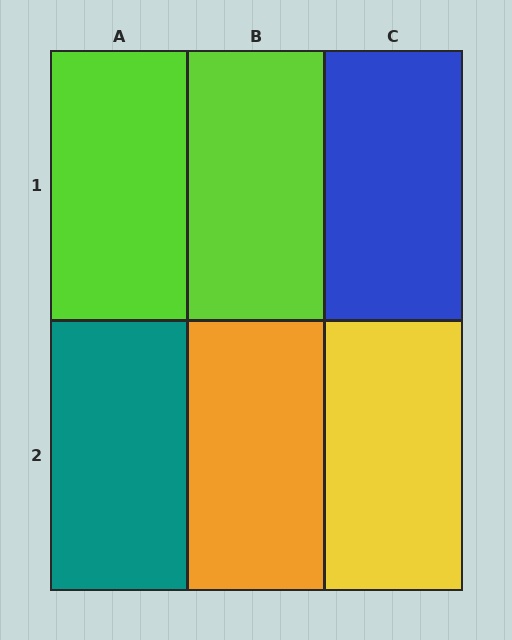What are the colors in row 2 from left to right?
Teal, orange, yellow.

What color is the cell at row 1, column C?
Blue.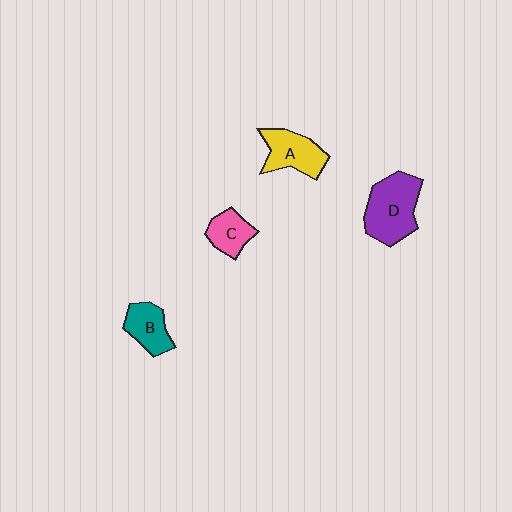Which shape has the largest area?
Shape D (purple).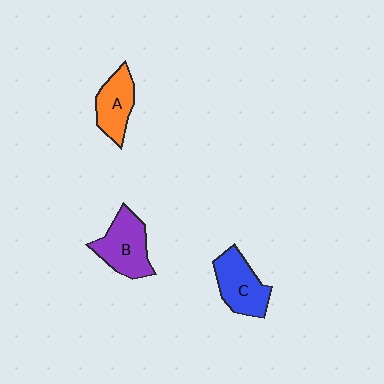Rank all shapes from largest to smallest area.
From largest to smallest: B (purple), C (blue), A (orange).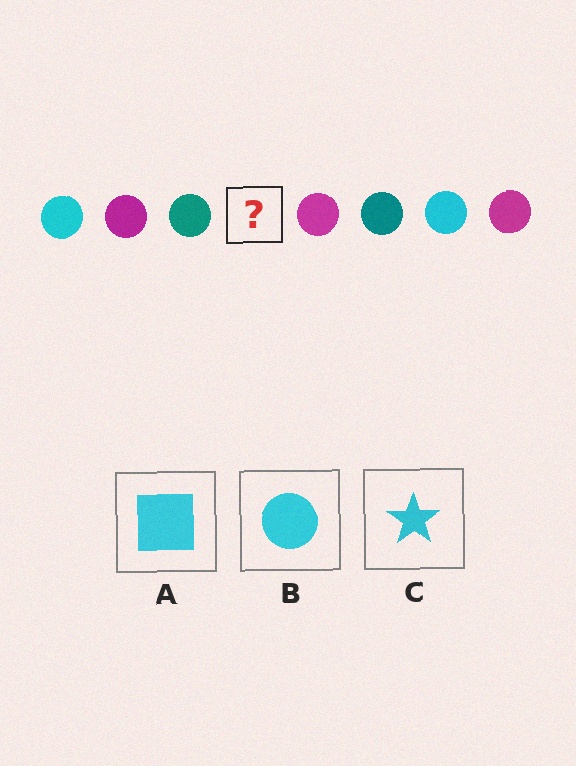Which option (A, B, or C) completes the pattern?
B.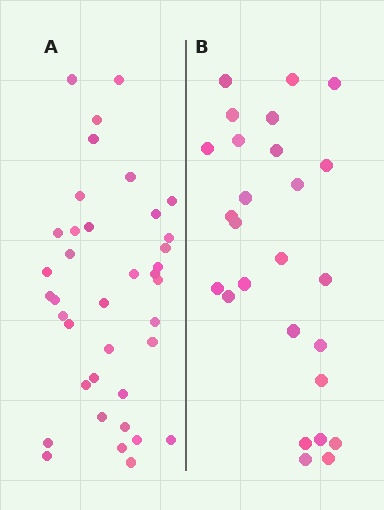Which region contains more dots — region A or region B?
Region A (the left region) has more dots.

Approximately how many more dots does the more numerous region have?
Region A has roughly 12 or so more dots than region B.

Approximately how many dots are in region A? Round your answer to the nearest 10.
About 40 dots. (The exact count is 38, which rounds to 40.)